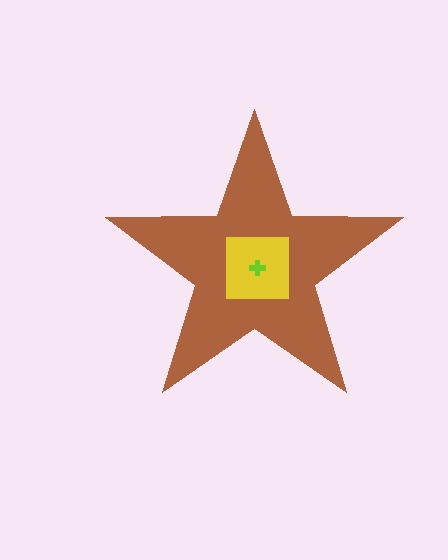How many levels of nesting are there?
3.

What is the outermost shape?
The brown star.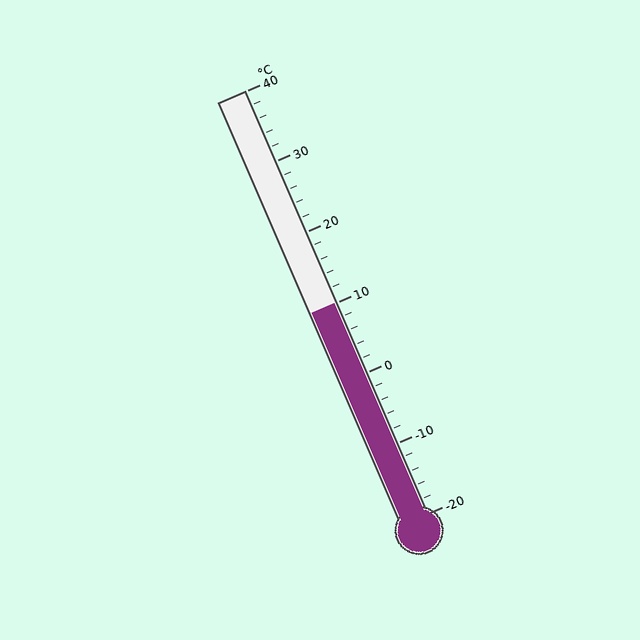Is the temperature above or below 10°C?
The temperature is at 10°C.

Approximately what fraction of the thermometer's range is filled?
The thermometer is filled to approximately 50% of its range.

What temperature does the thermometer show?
The thermometer shows approximately 10°C.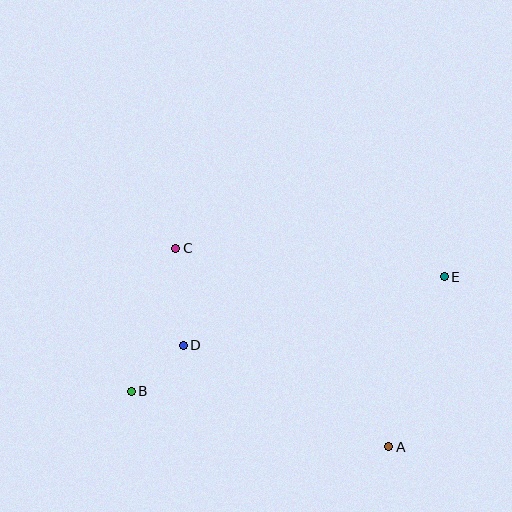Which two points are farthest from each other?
Points B and E are farthest from each other.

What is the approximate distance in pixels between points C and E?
The distance between C and E is approximately 270 pixels.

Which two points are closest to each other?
Points B and D are closest to each other.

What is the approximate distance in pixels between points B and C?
The distance between B and C is approximately 150 pixels.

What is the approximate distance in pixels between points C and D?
The distance between C and D is approximately 97 pixels.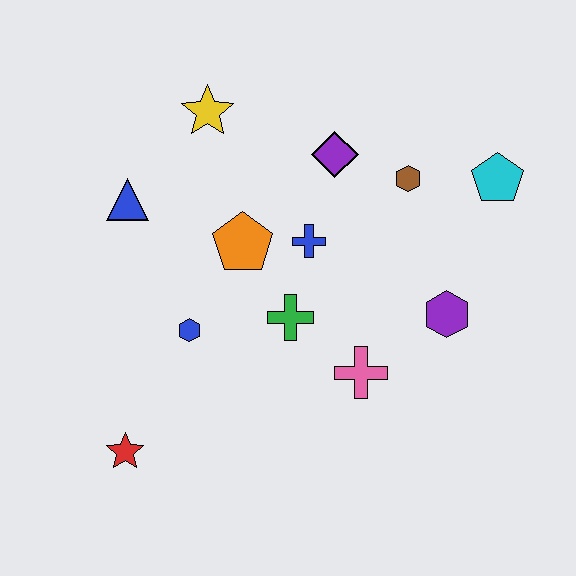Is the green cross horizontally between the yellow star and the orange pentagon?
No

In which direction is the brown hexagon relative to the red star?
The brown hexagon is to the right of the red star.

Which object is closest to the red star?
The blue hexagon is closest to the red star.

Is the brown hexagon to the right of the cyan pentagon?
No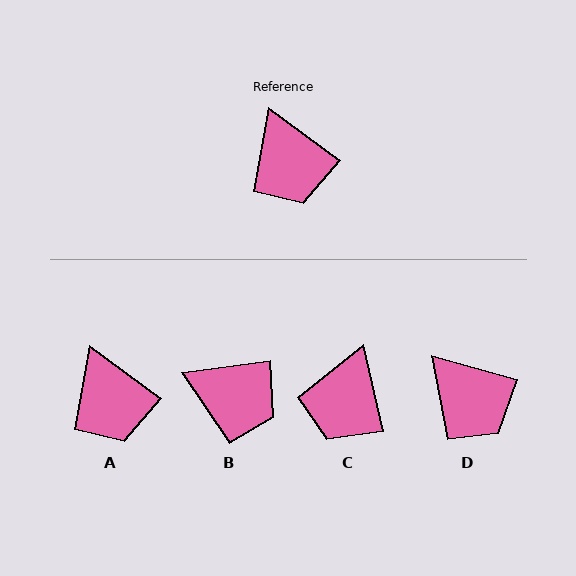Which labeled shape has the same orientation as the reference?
A.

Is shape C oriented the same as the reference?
No, it is off by about 41 degrees.